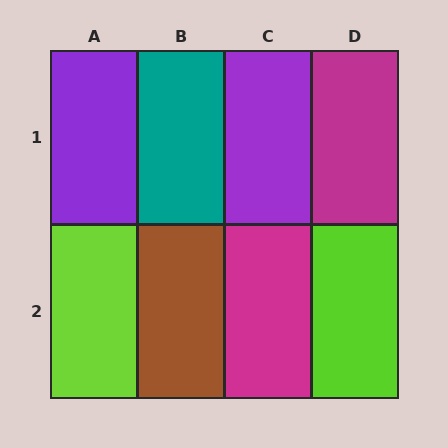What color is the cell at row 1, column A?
Purple.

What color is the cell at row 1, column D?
Magenta.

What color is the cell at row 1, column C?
Purple.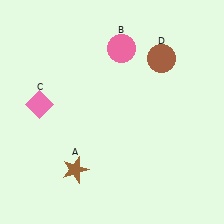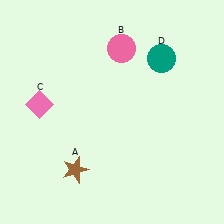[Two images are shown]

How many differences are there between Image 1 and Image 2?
There is 1 difference between the two images.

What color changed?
The circle (D) changed from brown in Image 1 to teal in Image 2.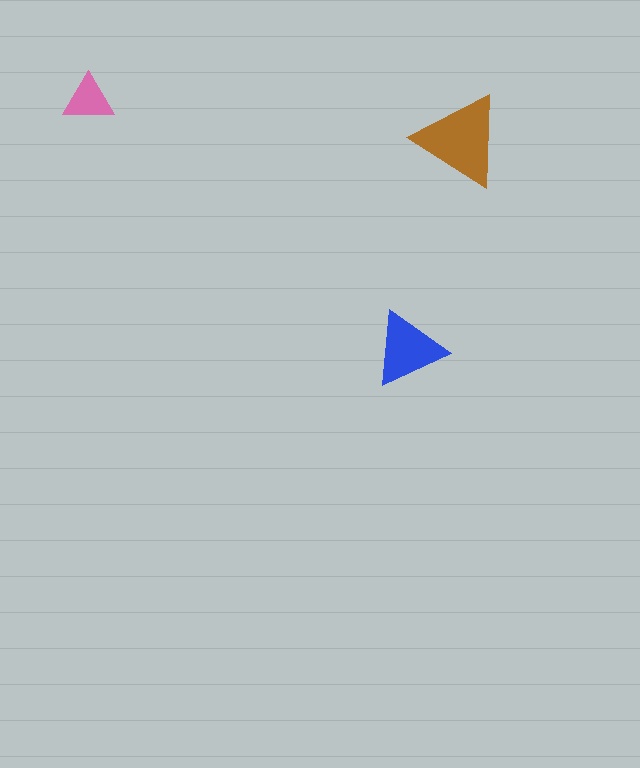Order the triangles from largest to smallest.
the brown one, the blue one, the pink one.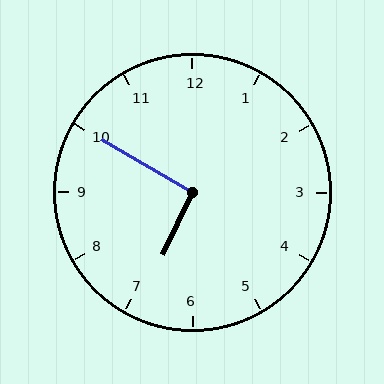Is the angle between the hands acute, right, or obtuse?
It is right.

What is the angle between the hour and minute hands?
Approximately 95 degrees.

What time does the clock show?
6:50.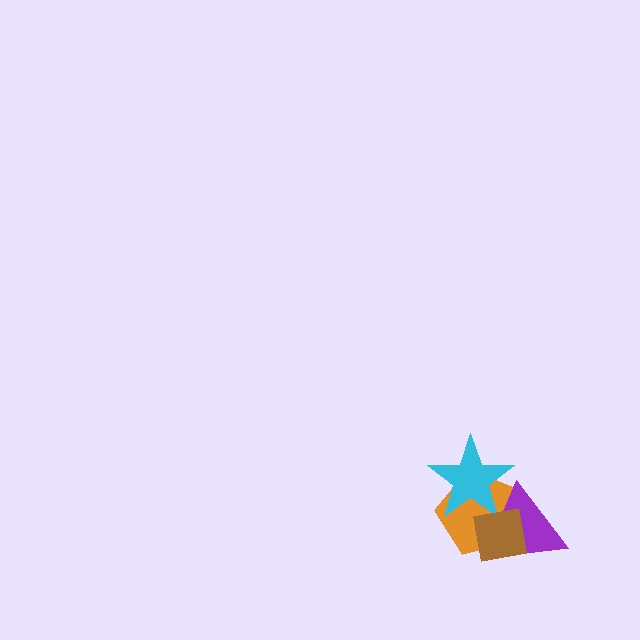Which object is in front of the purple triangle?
The brown square is in front of the purple triangle.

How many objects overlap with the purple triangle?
3 objects overlap with the purple triangle.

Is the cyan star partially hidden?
Yes, it is partially covered by another shape.